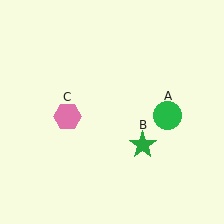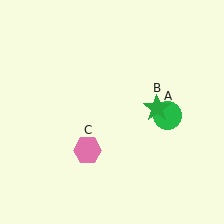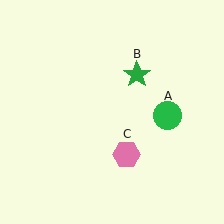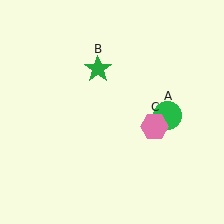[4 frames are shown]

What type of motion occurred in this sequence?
The green star (object B), pink hexagon (object C) rotated counterclockwise around the center of the scene.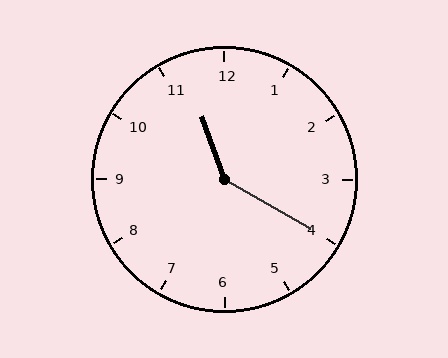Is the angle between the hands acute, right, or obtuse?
It is obtuse.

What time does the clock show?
11:20.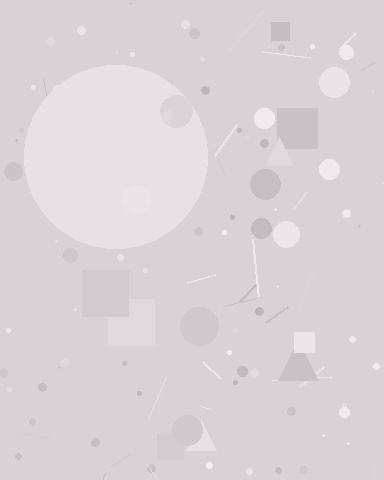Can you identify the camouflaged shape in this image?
The camouflaged shape is a circle.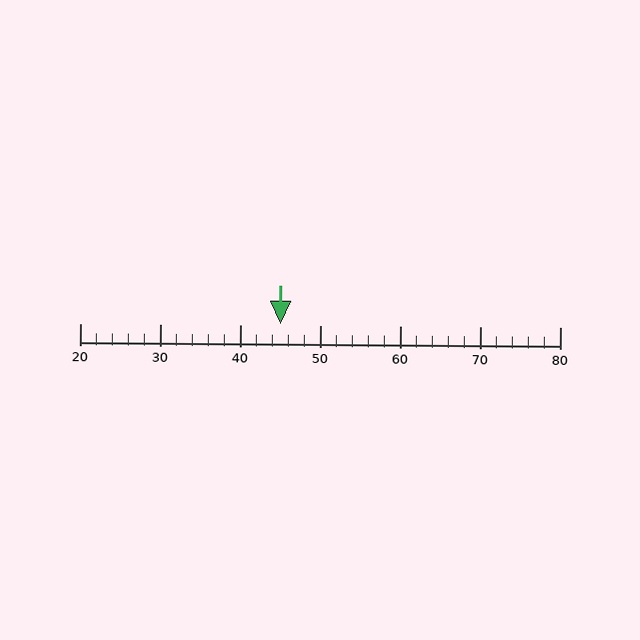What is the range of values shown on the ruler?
The ruler shows values from 20 to 80.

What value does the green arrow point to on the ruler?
The green arrow points to approximately 45.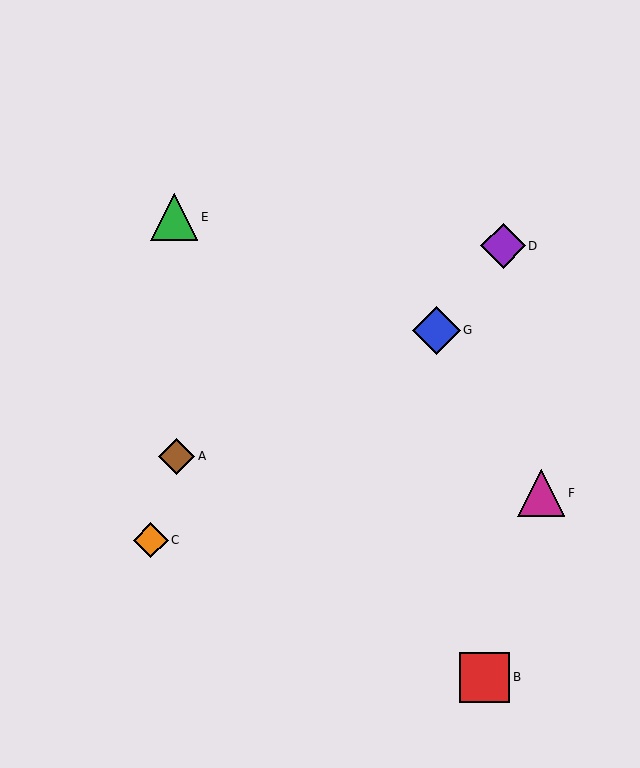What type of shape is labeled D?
Shape D is a purple diamond.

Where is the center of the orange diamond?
The center of the orange diamond is at (151, 540).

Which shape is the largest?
The red square (labeled B) is the largest.